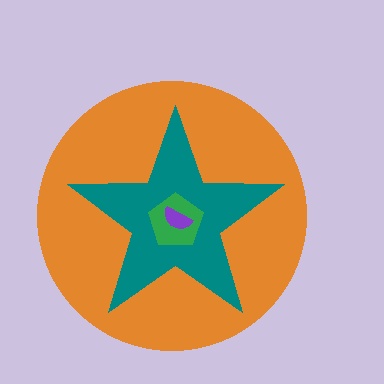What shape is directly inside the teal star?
The green pentagon.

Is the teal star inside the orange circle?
Yes.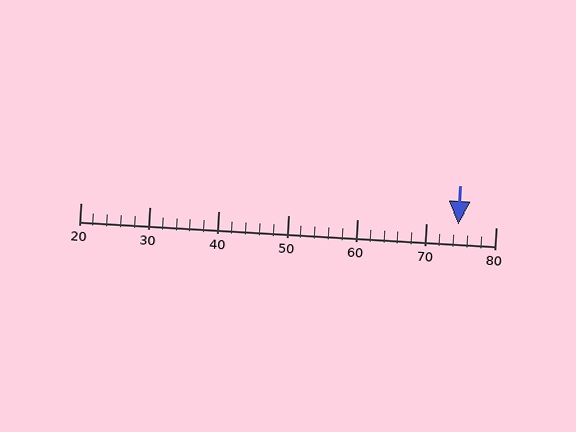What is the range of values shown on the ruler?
The ruler shows values from 20 to 80.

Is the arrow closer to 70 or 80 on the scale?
The arrow is closer to 70.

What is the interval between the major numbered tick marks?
The major tick marks are spaced 10 units apart.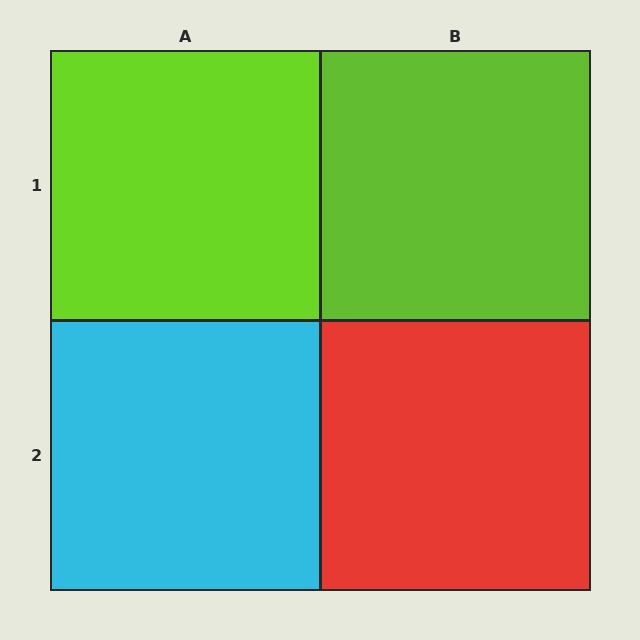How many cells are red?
1 cell is red.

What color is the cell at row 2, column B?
Red.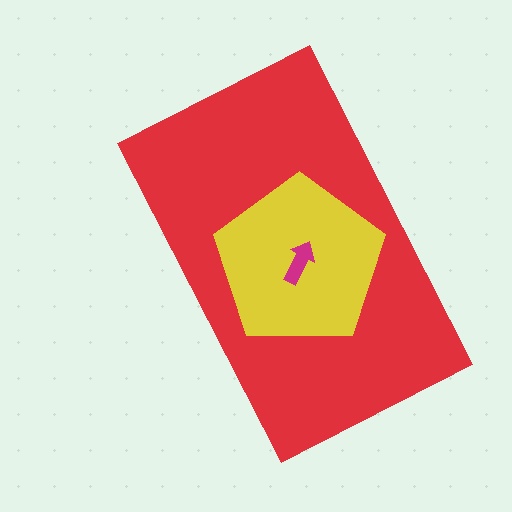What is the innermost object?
The magenta arrow.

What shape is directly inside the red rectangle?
The yellow pentagon.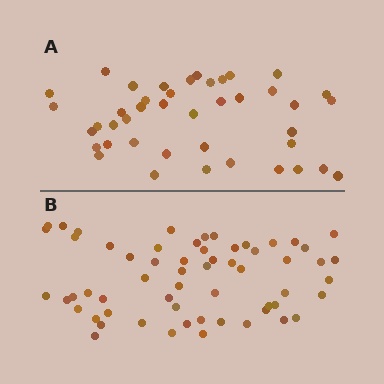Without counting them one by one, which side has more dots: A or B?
Region B (the bottom region) has more dots.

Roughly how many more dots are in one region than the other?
Region B has approximately 20 more dots than region A.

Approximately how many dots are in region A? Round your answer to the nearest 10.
About 40 dots. (The exact count is 42, which rounds to 40.)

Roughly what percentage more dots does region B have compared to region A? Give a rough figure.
About 45% more.